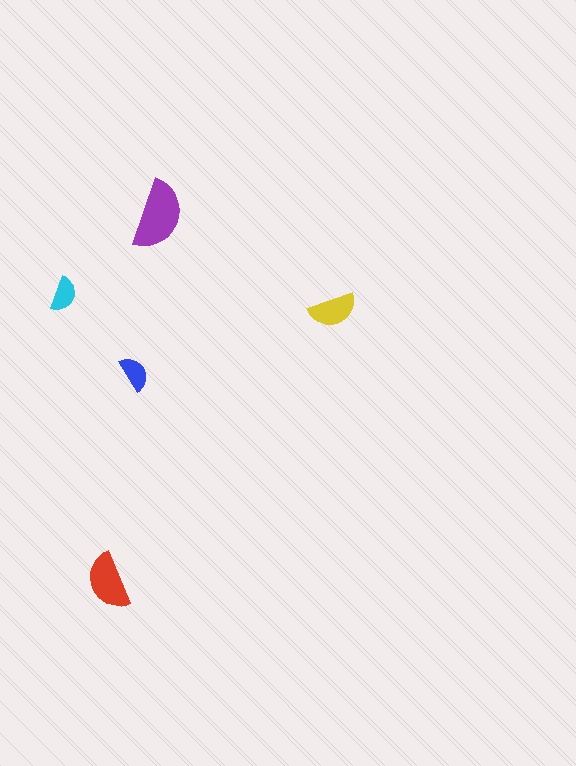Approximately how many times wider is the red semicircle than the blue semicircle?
About 1.5 times wider.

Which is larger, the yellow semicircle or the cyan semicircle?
The yellow one.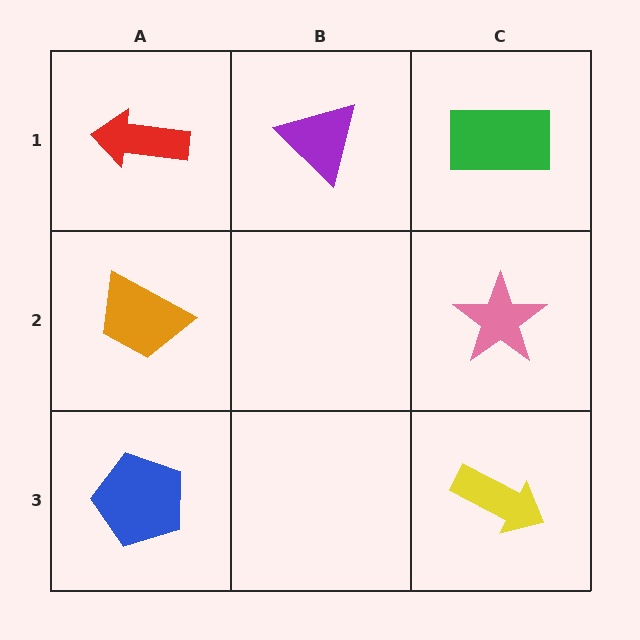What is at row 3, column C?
A yellow arrow.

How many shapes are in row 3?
2 shapes.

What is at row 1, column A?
A red arrow.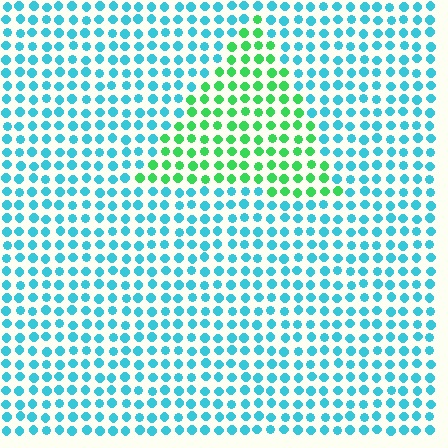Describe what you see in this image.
The image is filled with small cyan elements in a uniform arrangement. A triangle-shaped region is visible where the elements are tinted to a slightly different hue, forming a subtle color boundary.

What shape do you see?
I see a triangle.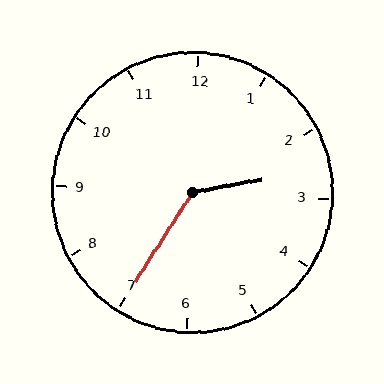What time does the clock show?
2:35.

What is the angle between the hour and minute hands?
Approximately 132 degrees.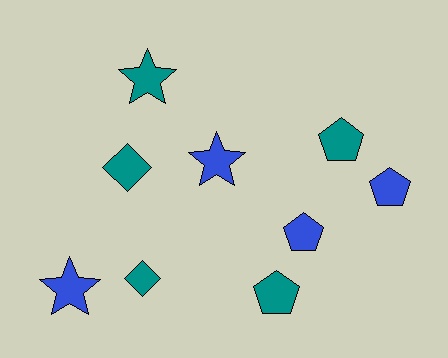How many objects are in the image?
There are 9 objects.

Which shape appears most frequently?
Pentagon, with 4 objects.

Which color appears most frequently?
Teal, with 5 objects.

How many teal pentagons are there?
There are 2 teal pentagons.